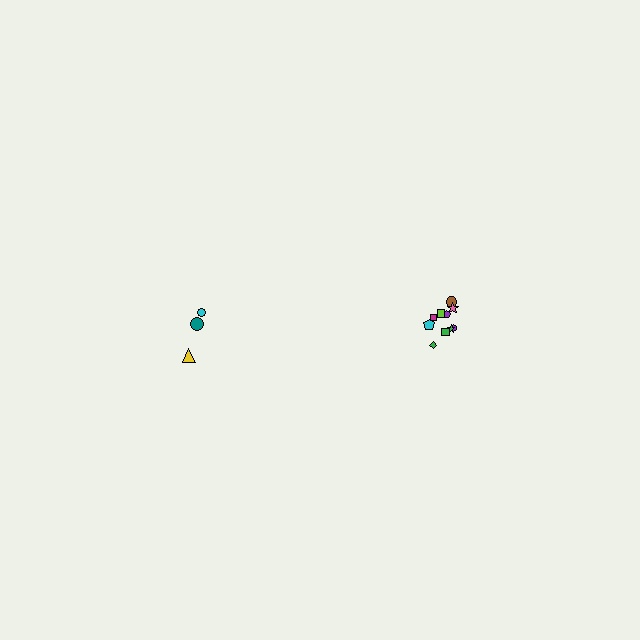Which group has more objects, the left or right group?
The right group.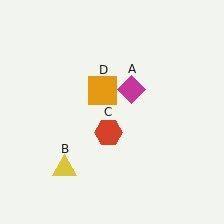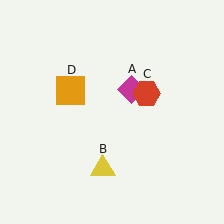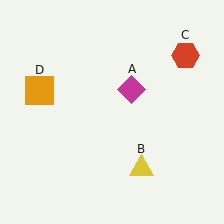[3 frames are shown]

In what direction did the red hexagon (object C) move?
The red hexagon (object C) moved up and to the right.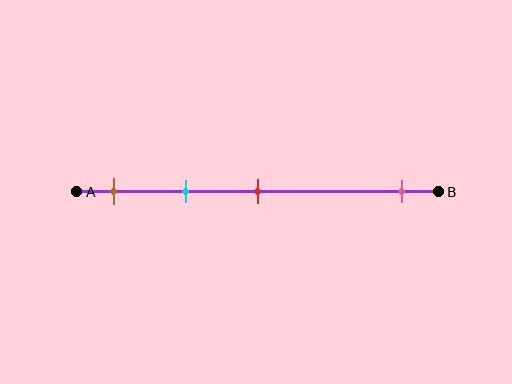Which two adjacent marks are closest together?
The brown and cyan marks are the closest adjacent pair.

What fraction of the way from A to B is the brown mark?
The brown mark is approximately 10% (0.1) of the way from A to B.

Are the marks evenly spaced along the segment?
No, the marks are not evenly spaced.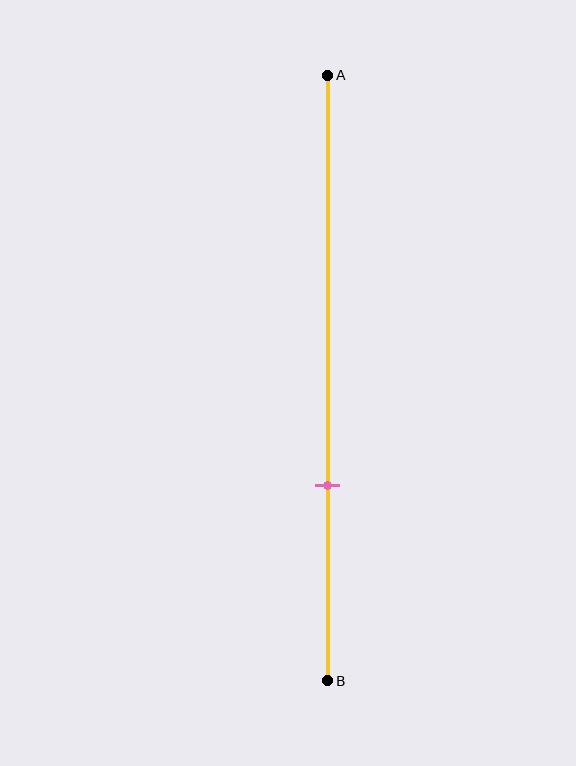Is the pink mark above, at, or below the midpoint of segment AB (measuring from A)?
The pink mark is below the midpoint of segment AB.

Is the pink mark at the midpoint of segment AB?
No, the mark is at about 70% from A, not at the 50% midpoint.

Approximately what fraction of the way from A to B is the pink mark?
The pink mark is approximately 70% of the way from A to B.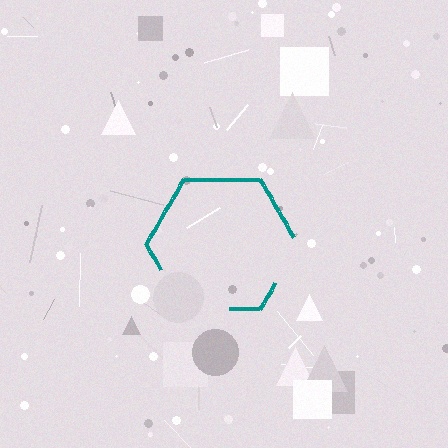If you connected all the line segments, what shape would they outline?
They would outline a hexagon.